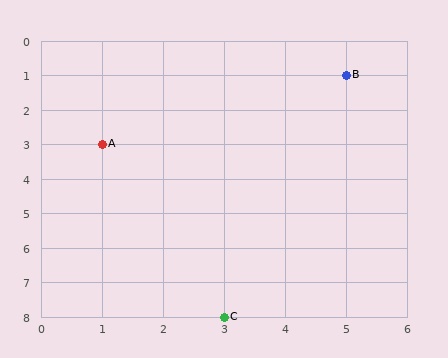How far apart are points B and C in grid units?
Points B and C are 2 columns and 7 rows apart (about 7.3 grid units diagonally).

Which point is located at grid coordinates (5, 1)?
Point B is at (5, 1).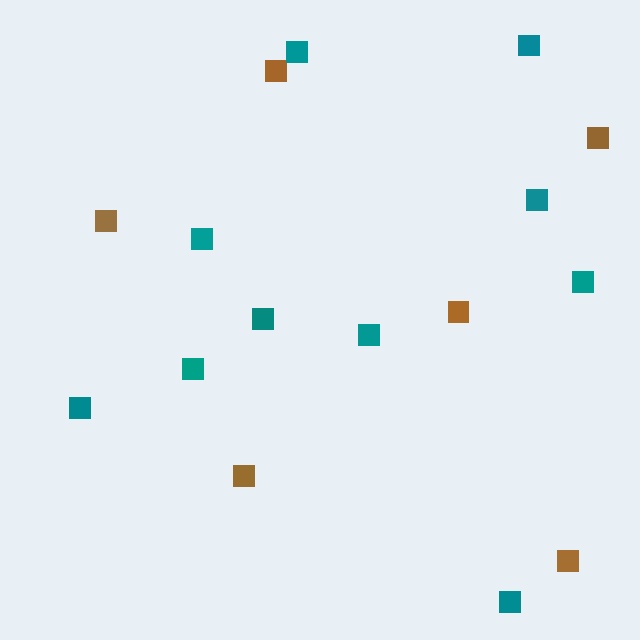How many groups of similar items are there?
There are 2 groups: one group of brown squares (6) and one group of teal squares (10).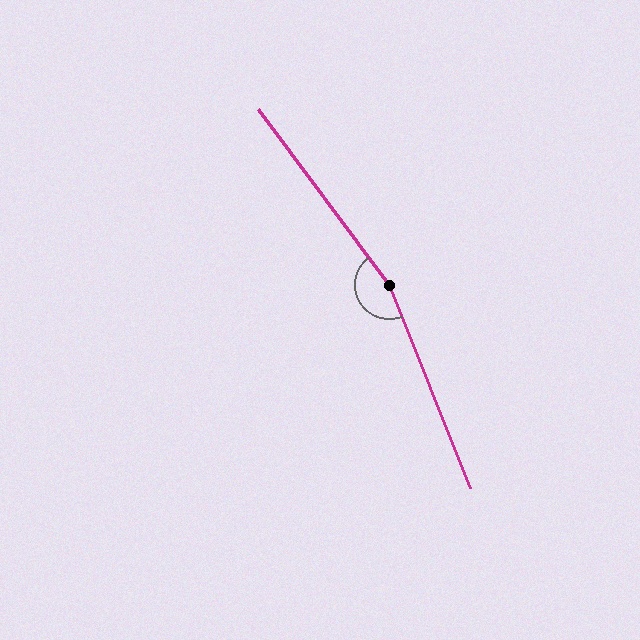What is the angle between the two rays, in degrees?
Approximately 165 degrees.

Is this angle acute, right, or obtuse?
It is obtuse.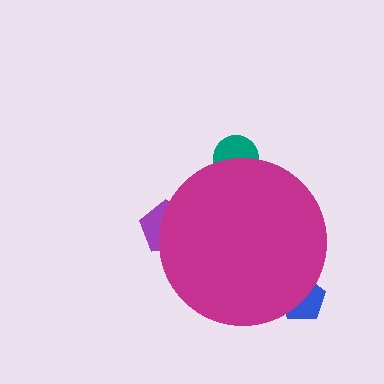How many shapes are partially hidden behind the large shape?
3 shapes are partially hidden.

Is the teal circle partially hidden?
Yes, the teal circle is partially hidden behind the magenta circle.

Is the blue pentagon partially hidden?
Yes, the blue pentagon is partially hidden behind the magenta circle.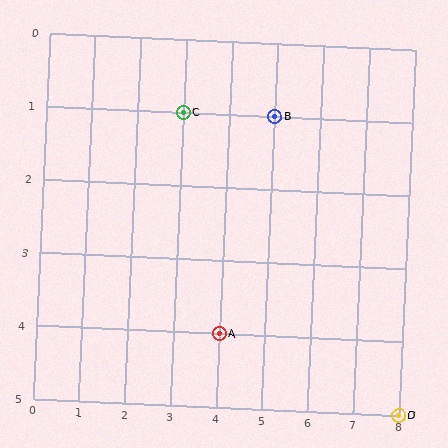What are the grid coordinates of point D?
Point D is at grid coordinates (8, 5).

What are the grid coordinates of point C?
Point C is at grid coordinates (3, 1).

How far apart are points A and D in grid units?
Points A and D are 4 columns and 1 row apart (about 4.1 grid units diagonally).